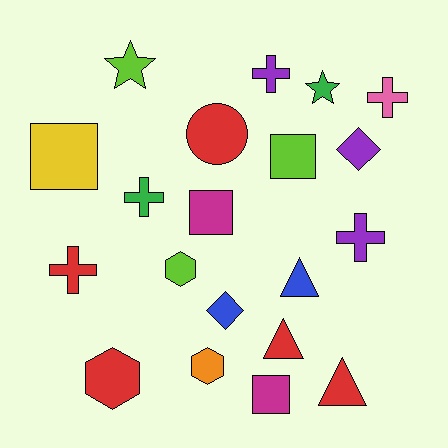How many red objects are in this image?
There are 5 red objects.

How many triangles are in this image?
There are 3 triangles.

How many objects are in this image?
There are 20 objects.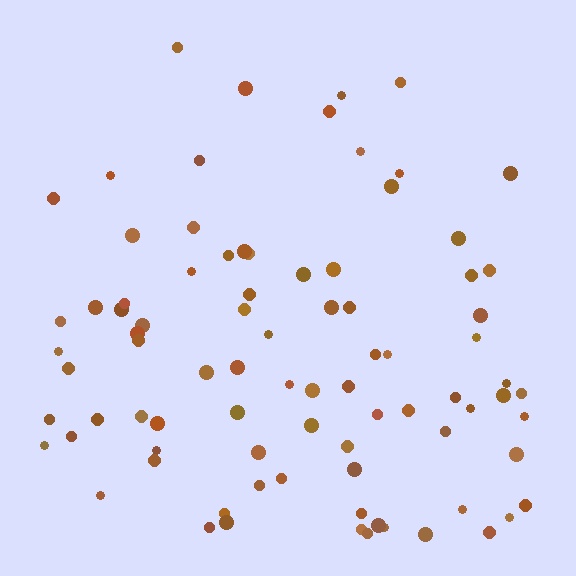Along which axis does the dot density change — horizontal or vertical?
Vertical.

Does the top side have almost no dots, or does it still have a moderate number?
Still a moderate number, just noticeably fewer than the bottom.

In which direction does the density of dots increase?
From top to bottom, with the bottom side densest.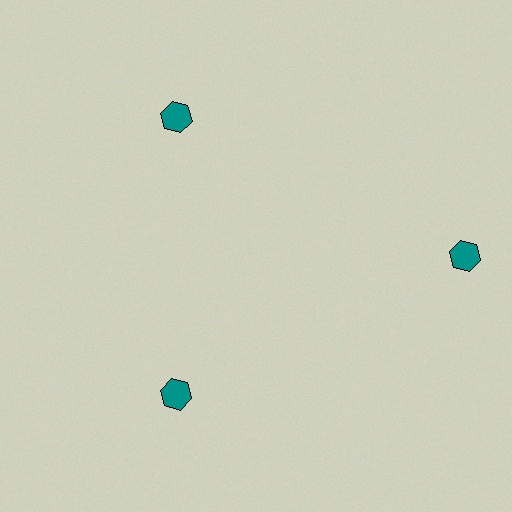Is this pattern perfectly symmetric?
No. The 3 teal hexagons are arranged in a ring, but one element near the 3 o'clock position is pushed outward from the center, breaking the 3-fold rotational symmetry.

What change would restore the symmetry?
The symmetry would be restored by moving it inward, back onto the ring so that all 3 hexagons sit at equal angles and equal distance from the center.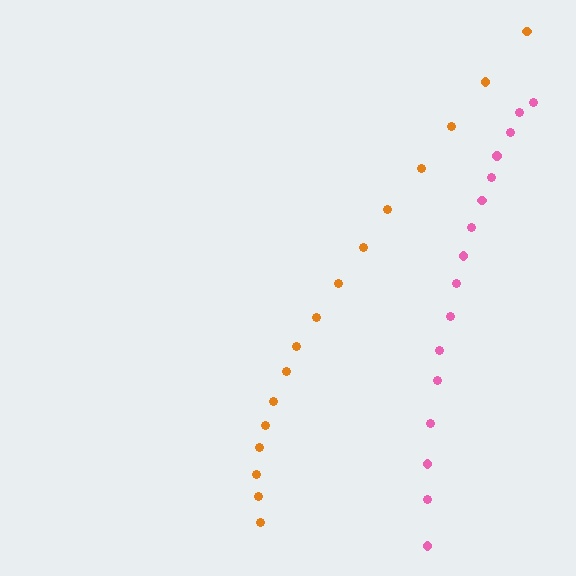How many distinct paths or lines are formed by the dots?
There are 2 distinct paths.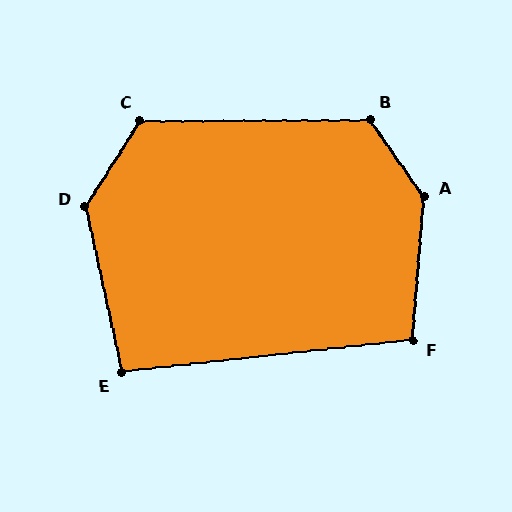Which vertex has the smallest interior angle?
E, at approximately 96 degrees.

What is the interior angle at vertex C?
Approximately 123 degrees (obtuse).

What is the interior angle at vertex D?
Approximately 135 degrees (obtuse).